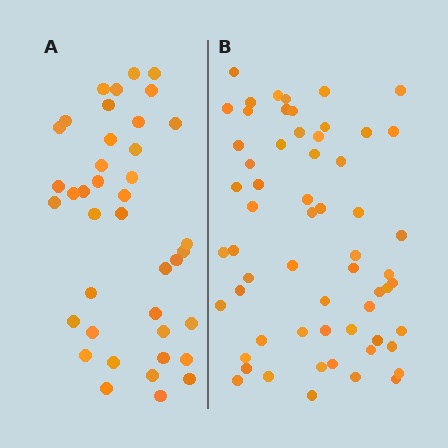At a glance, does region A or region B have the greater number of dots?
Region B (the right region) has more dots.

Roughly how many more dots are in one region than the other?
Region B has approximately 20 more dots than region A.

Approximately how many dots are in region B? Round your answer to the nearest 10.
About 60 dots.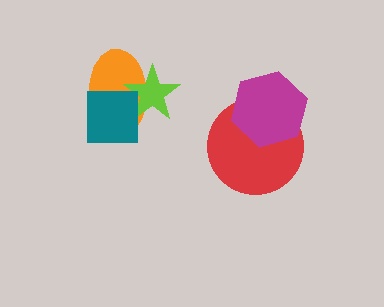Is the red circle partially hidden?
Yes, it is partially covered by another shape.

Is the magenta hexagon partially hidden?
No, no other shape covers it.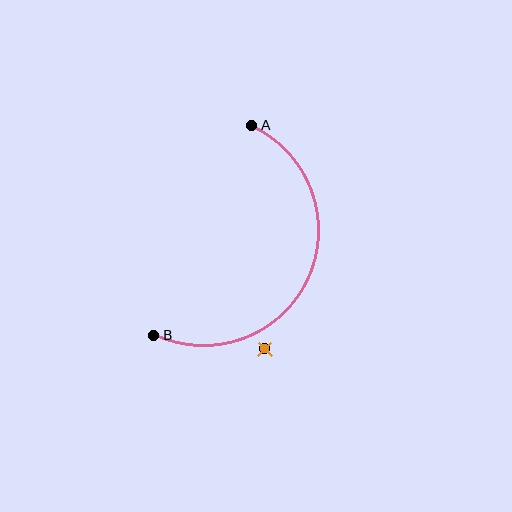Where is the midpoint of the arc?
The arc midpoint is the point on the curve farthest from the straight line joining A and B. It sits to the right of that line.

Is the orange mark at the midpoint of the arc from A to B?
No — the orange mark does not lie on the arc at all. It sits slightly outside the curve.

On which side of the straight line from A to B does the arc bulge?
The arc bulges to the right of the straight line connecting A and B.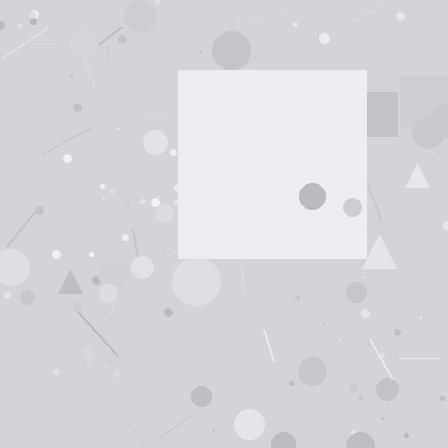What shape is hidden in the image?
A square is hidden in the image.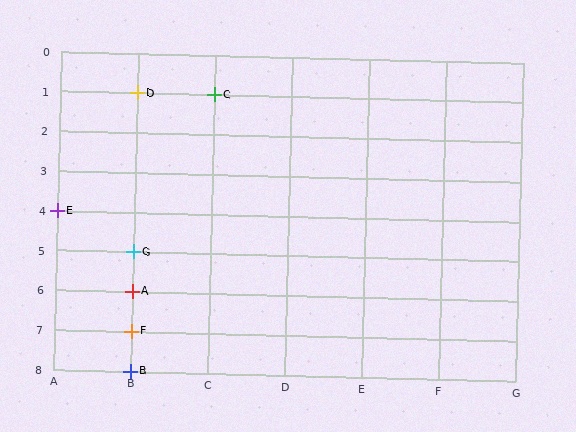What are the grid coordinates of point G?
Point G is at grid coordinates (B, 5).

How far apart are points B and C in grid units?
Points B and C are 1 column and 7 rows apart (about 7.1 grid units diagonally).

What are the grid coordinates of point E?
Point E is at grid coordinates (A, 4).